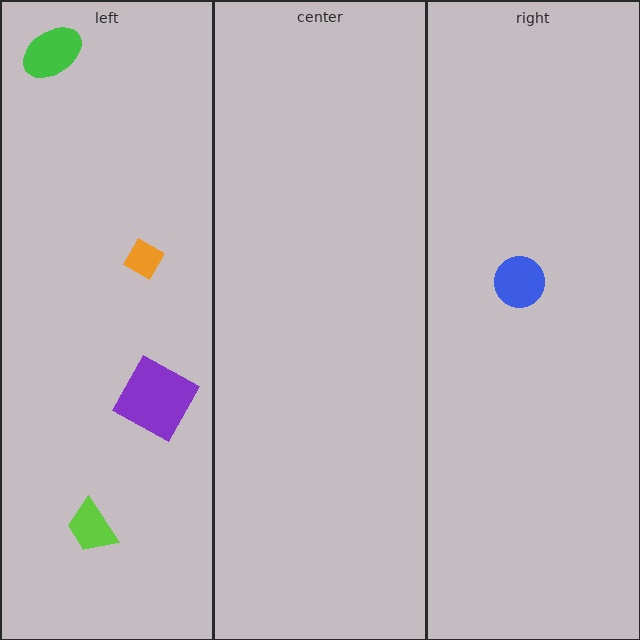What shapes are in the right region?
The blue circle.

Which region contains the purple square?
The left region.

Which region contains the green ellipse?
The left region.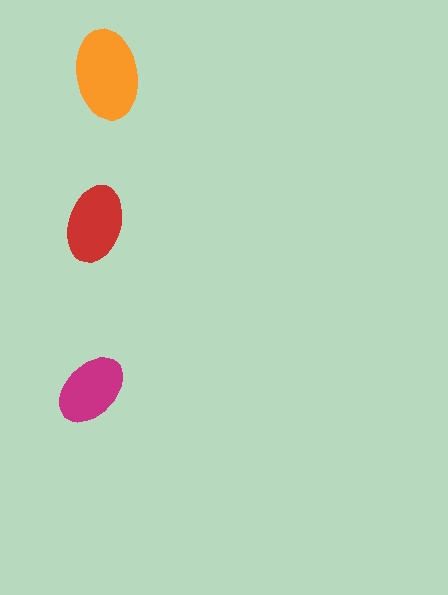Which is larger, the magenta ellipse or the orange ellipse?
The orange one.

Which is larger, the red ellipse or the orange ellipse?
The orange one.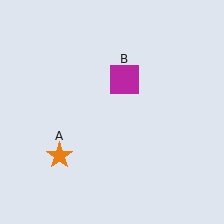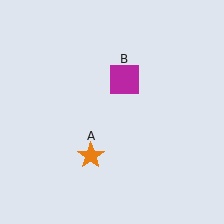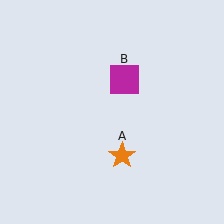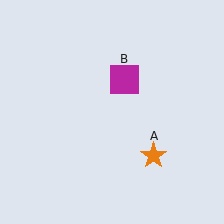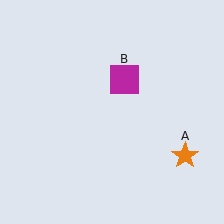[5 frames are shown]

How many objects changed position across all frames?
1 object changed position: orange star (object A).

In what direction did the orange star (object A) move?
The orange star (object A) moved right.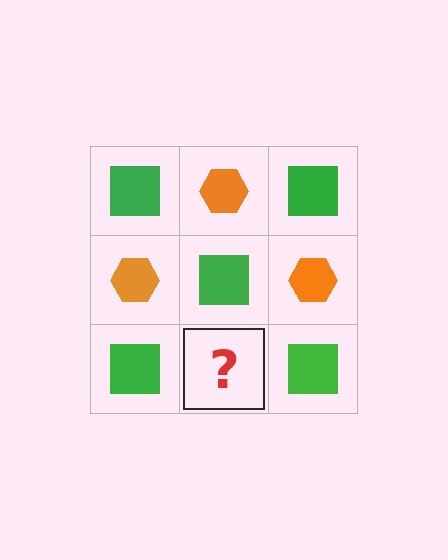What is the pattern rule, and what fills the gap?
The rule is that it alternates green square and orange hexagon in a checkerboard pattern. The gap should be filled with an orange hexagon.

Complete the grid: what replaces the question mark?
The question mark should be replaced with an orange hexagon.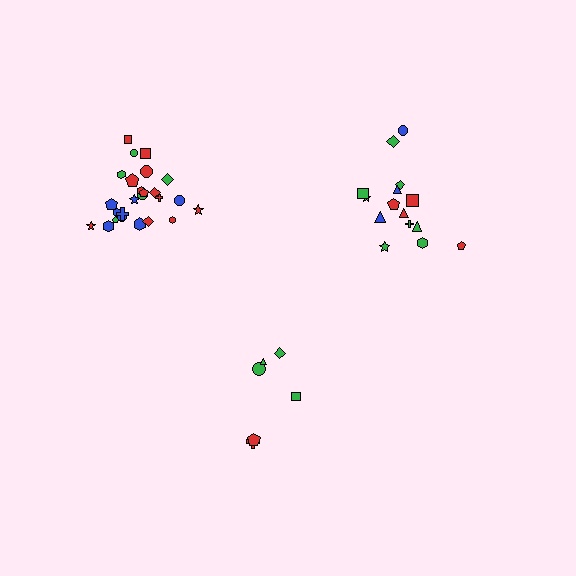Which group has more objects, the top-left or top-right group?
The top-left group.